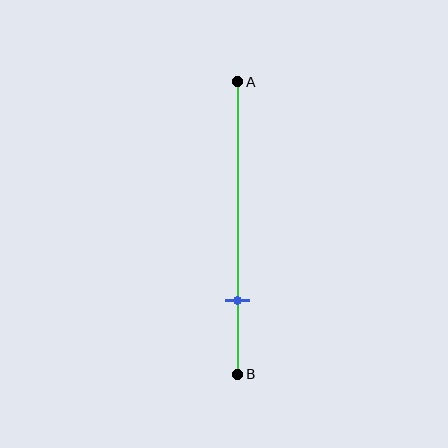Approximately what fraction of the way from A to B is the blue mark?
The blue mark is approximately 75% of the way from A to B.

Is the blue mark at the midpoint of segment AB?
No, the mark is at about 75% from A, not at the 50% midpoint.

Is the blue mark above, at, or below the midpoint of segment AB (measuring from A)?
The blue mark is below the midpoint of segment AB.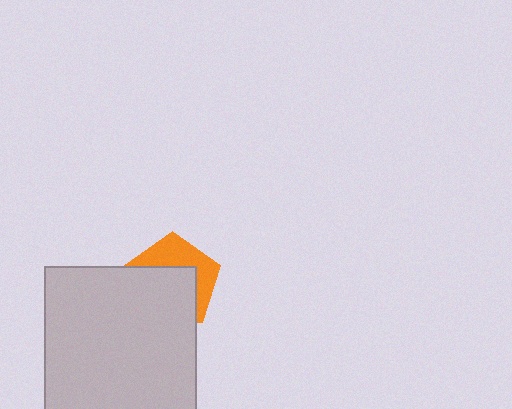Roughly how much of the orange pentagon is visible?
A small part of it is visible (roughly 40%).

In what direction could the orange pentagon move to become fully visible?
The orange pentagon could move up. That would shift it out from behind the light gray square entirely.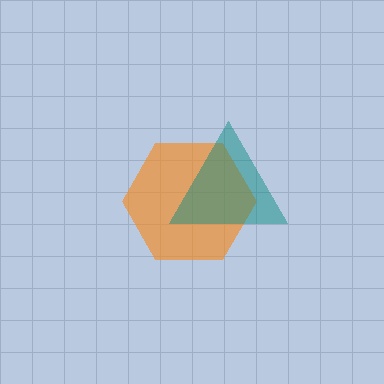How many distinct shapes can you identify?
There are 2 distinct shapes: an orange hexagon, a teal triangle.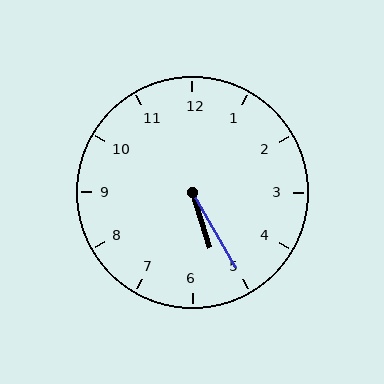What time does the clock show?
5:25.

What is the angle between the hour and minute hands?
Approximately 12 degrees.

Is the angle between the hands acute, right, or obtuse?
It is acute.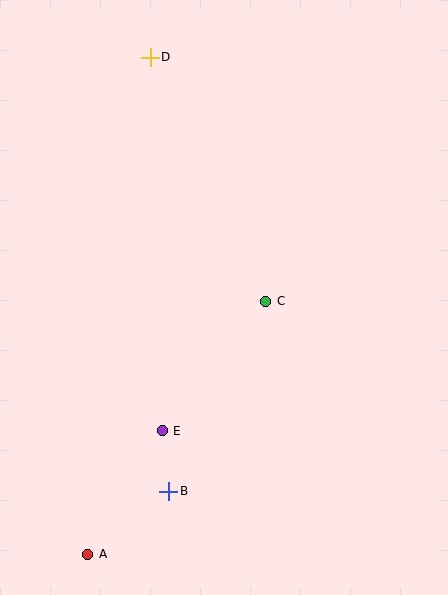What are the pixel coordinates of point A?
Point A is at (88, 554).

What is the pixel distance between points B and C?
The distance between B and C is 214 pixels.